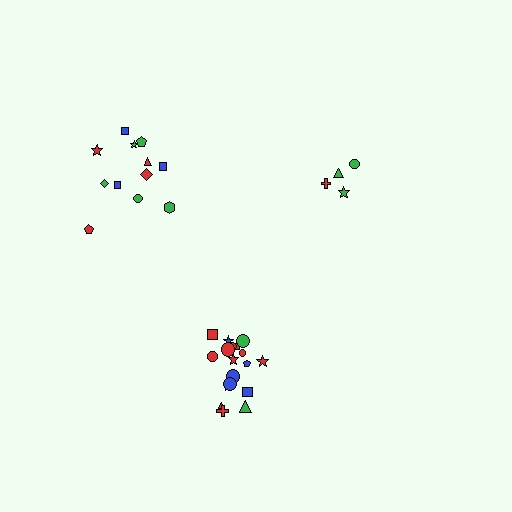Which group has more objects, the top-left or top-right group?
The top-left group.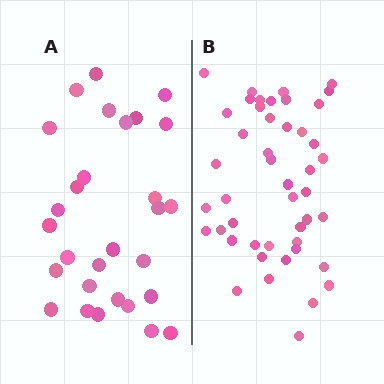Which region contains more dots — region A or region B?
Region B (the right region) has more dots.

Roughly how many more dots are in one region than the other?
Region B has approximately 15 more dots than region A.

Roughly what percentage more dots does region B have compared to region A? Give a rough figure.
About 60% more.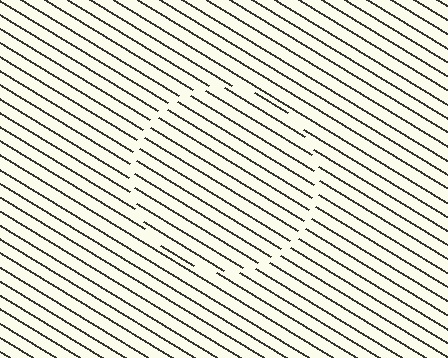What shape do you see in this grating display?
An illusory circle. The interior of the shape contains the same grating, shifted by half a period — the contour is defined by the phase discontinuity where line-ends from the inner and outer gratings abut.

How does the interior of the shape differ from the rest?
The interior of the shape contains the same grating, shifted by half a period — the contour is defined by the phase discontinuity where line-ends from the inner and outer gratings abut.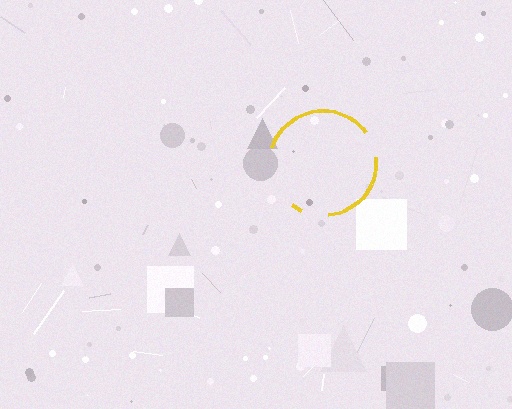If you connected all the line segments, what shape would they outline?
They would outline a circle.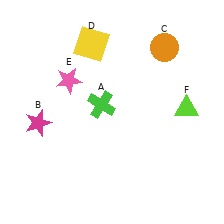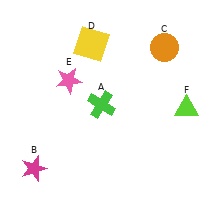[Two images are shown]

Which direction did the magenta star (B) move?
The magenta star (B) moved down.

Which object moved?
The magenta star (B) moved down.